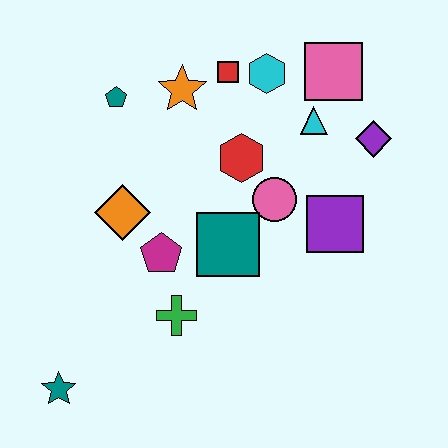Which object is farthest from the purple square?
The teal star is farthest from the purple square.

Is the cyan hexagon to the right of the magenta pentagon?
Yes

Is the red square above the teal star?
Yes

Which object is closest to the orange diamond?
The magenta pentagon is closest to the orange diamond.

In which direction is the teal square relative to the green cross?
The teal square is above the green cross.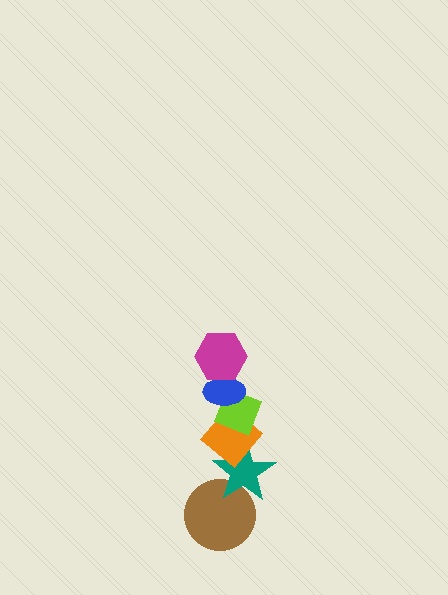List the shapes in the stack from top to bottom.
From top to bottom: the magenta hexagon, the blue ellipse, the lime diamond, the orange diamond, the teal star, the brown circle.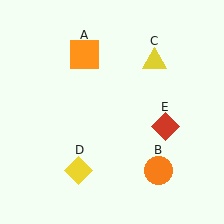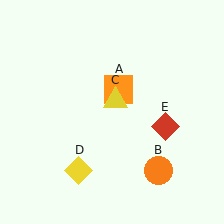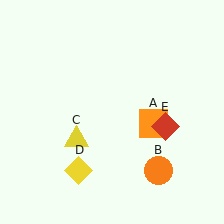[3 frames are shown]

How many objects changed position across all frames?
2 objects changed position: orange square (object A), yellow triangle (object C).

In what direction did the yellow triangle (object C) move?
The yellow triangle (object C) moved down and to the left.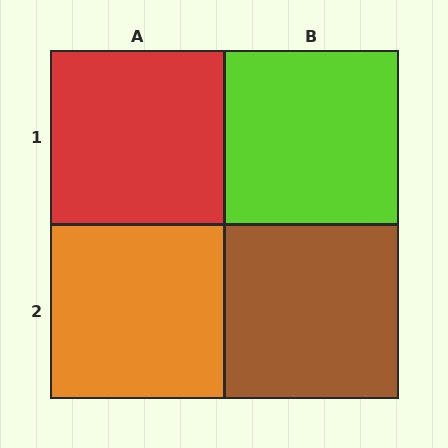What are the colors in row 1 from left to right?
Red, lime.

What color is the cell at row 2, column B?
Brown.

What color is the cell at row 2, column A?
Orange.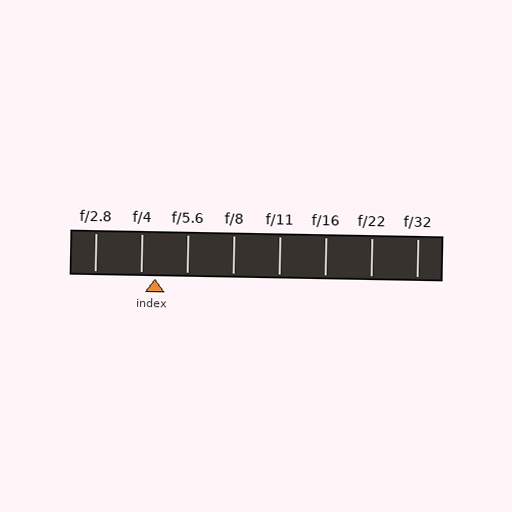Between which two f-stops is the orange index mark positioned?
The index mark is between f/4 and f/5.6.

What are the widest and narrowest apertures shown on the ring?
The widest aperture shown is f/2.8 and the narrowest is f/32.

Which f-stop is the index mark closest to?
The index mark is closest to f/4.